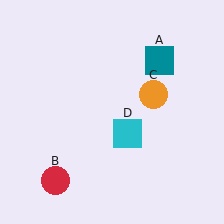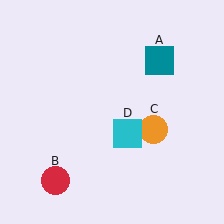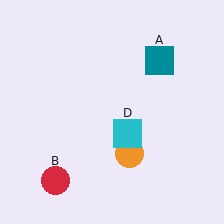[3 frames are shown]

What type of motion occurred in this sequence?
The orange circle (object C) rotated clockwise around the center of the scene.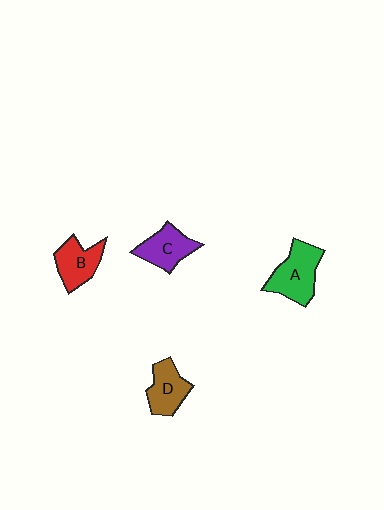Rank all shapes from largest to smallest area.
From largest to smallest: A (green), C (purple), B (red), D (brown).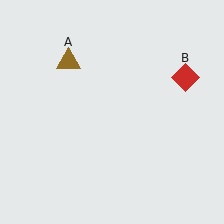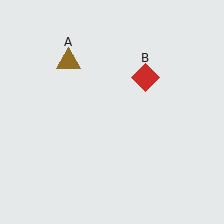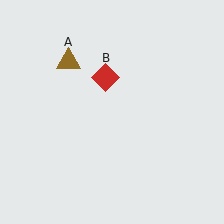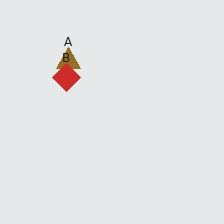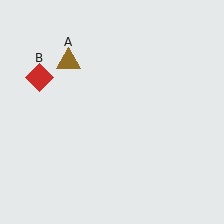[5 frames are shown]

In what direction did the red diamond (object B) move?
The red diamond (object B) moved left.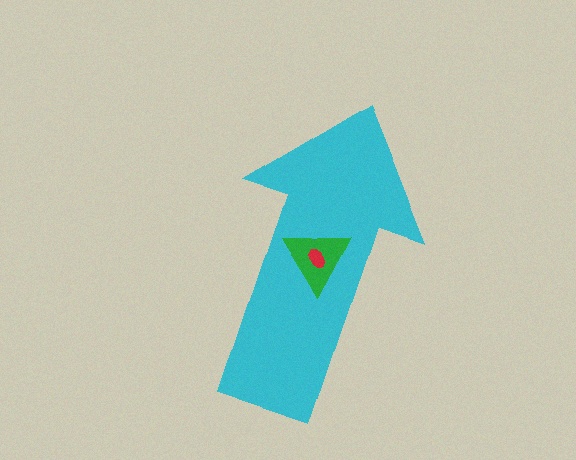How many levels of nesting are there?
3.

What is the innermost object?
The red ellipse.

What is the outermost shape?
The cyan arrow.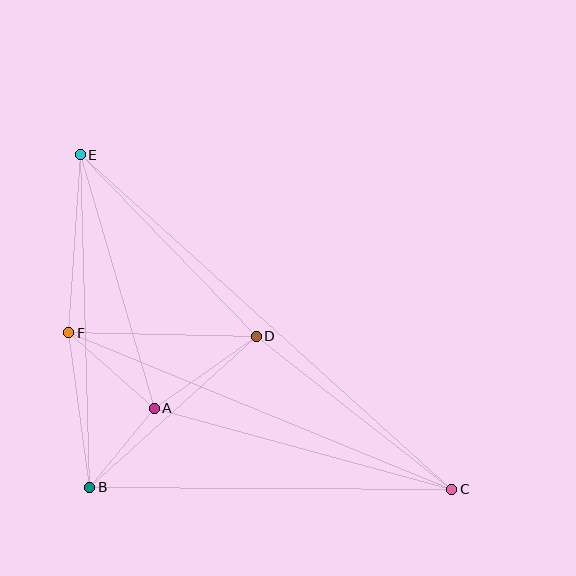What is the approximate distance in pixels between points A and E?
The distance between A and E is approximately 264 pixels.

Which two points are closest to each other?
Points A and B are closest to each other.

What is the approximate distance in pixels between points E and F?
The distance between E and F is approximately 178 pixels.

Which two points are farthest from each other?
Points C and E are farthest from each other.